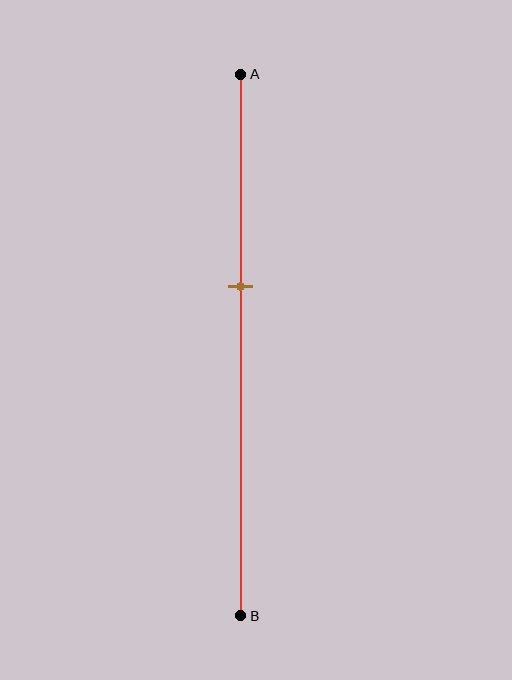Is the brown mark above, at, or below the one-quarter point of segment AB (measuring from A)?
The brown mark is below the one-quarter point of segment AB.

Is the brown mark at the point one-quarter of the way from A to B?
No, the mark is at about 40% from A, not at the 25% one-quarter point.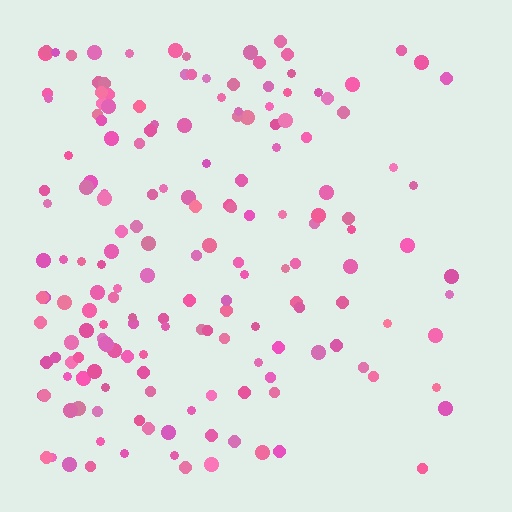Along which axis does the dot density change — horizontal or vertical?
Horizontal.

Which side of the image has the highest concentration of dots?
The left.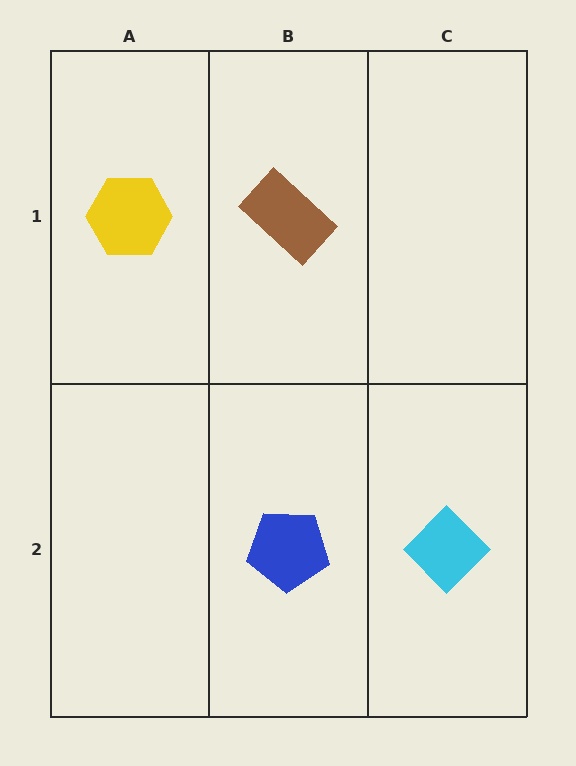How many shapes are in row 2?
2 shapes.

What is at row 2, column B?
A blue pentagon.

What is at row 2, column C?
A cyan diamond.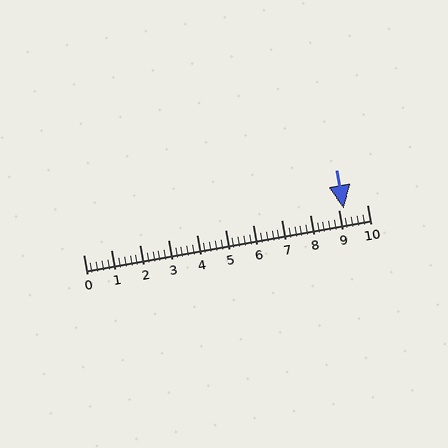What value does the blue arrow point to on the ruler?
The blue arrow points to approximately 9.2.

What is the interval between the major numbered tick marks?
The major tick marks are spaced 1 units apart.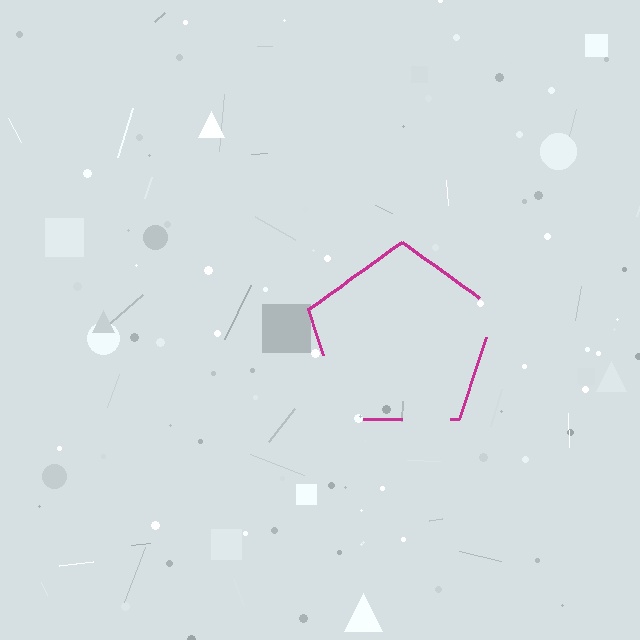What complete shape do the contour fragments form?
The contour fragments form a pentagon.